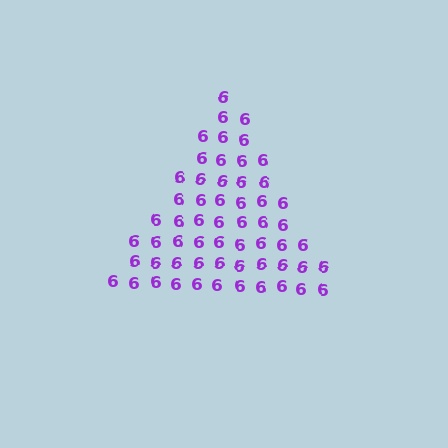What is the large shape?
The large shape is a triangle.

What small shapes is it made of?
It is made of small digit 6's.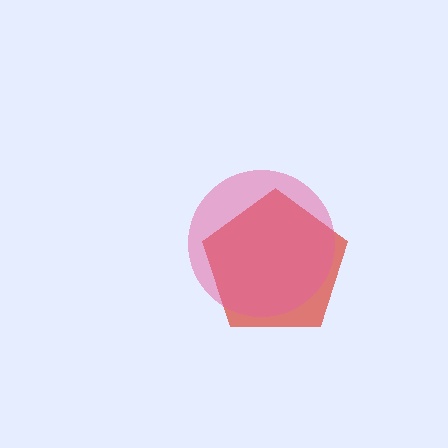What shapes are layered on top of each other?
The layered shapes are: a red pentagon, a pink circle.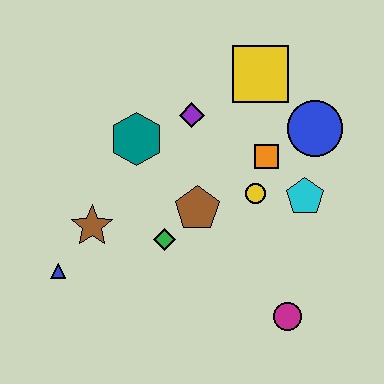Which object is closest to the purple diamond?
The teal hexagon is closest to the purple diamond.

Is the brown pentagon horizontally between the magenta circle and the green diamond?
Yes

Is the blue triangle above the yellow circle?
No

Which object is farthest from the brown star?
The blue circle is farthest from the brown star.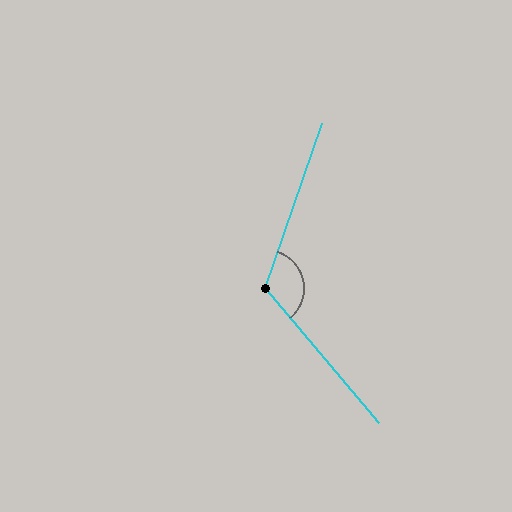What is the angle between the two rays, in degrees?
Approximately 121 degrees.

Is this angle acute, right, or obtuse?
It is obtuse.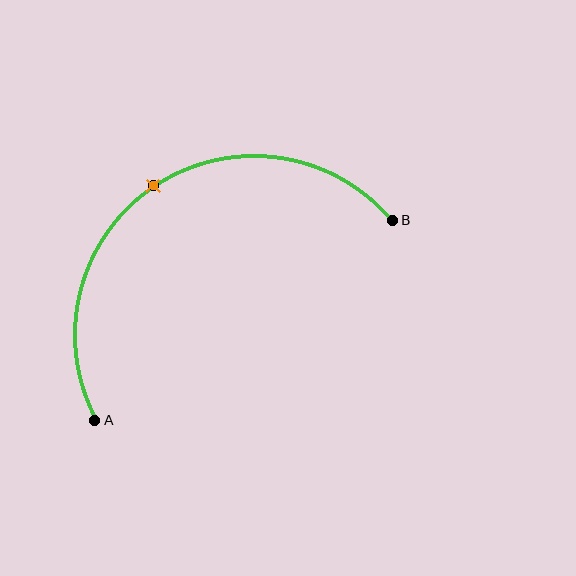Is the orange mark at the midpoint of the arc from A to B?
Yes. The orange mark lies on the arc at equal arc-length from both A and B — it is the arc midpoint.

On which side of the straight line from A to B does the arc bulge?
The arc bulges above and to the left of the straight line connecting A and B.